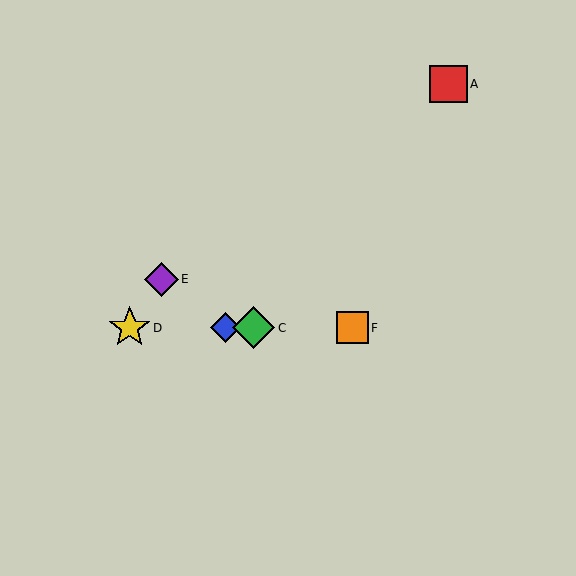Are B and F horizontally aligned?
Yes, both are at y≈328.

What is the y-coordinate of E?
Object E is at y≈279.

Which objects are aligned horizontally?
Objects B, C, D, F are aligned horizontally.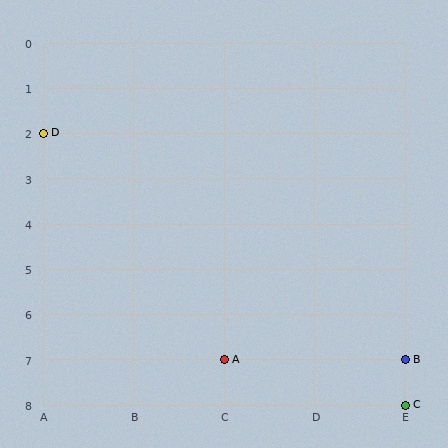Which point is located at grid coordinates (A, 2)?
Point D is at (A, 2).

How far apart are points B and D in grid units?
Points B and D are 4 columns and 5 rows apart (about 6.4 grid units diagonally).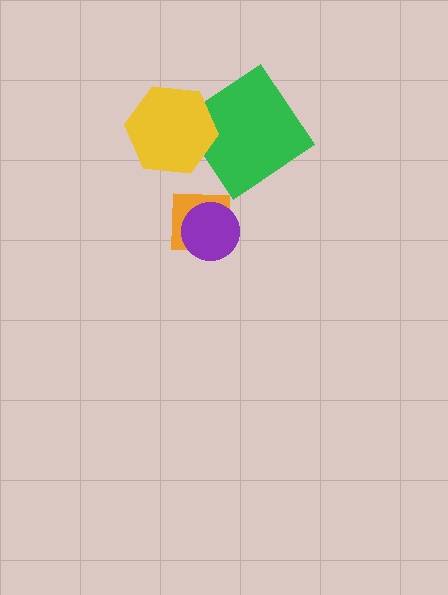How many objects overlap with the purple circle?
1 object overlaps with the purple circle.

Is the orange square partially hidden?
Yes, it is partially covered by another shape.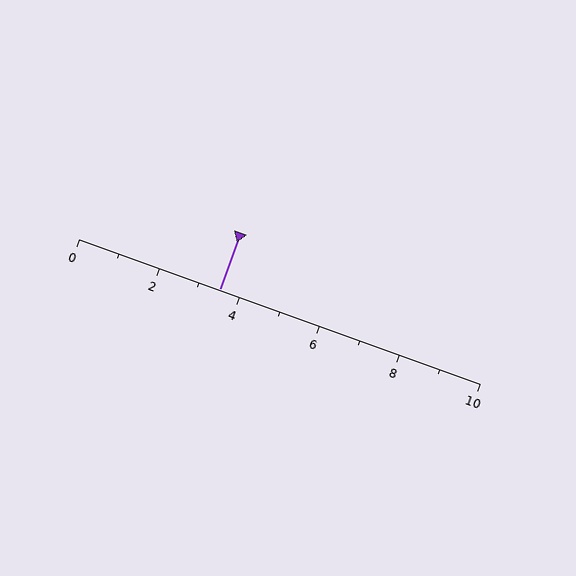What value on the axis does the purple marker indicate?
The marker indicates approximately 3.5.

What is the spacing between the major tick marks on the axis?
The major ticks are spaced 2 apart.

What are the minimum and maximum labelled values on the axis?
The axis runs from 0 to 10.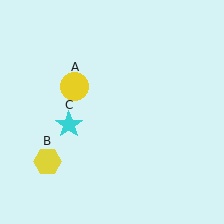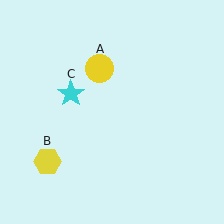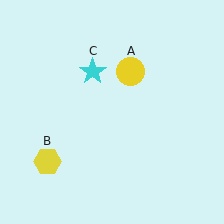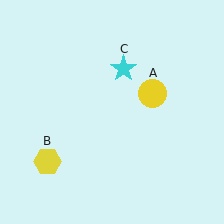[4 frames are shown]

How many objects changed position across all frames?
2 objects changed position: yellow circle (object A), cyan star (object C).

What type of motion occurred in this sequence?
The yellow circle (object A), cyan star (object C) rotated clockwise around the center of the scene.